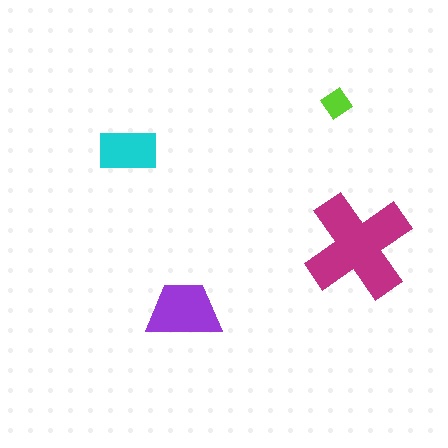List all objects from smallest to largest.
The lime diamond, the cyan rectangle, the purple trapezoid, the magenta cross.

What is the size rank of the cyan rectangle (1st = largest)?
3rd.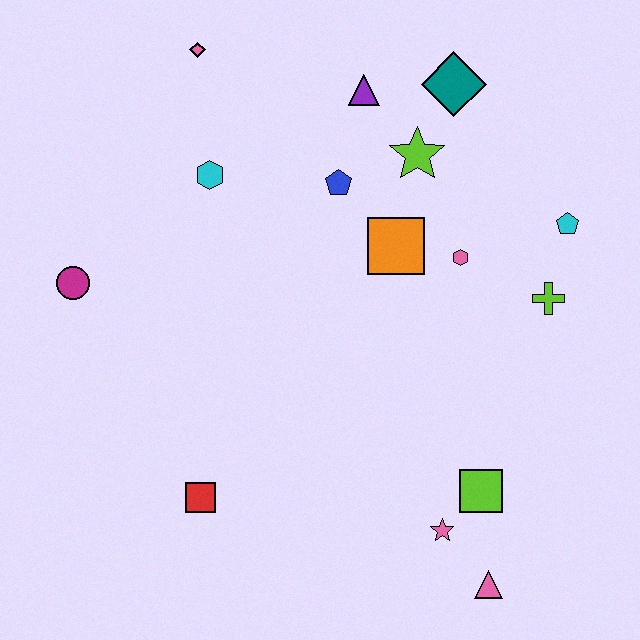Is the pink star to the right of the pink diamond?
Yes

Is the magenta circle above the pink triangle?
Yes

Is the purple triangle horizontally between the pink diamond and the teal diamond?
Yes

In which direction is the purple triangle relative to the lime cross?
The purple triangle is above the lime cross.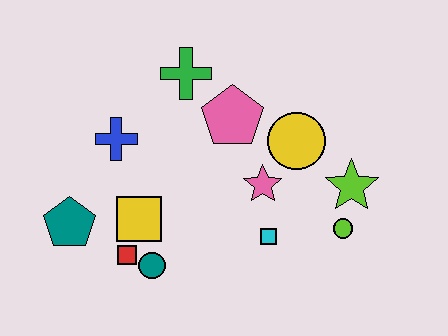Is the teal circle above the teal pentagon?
No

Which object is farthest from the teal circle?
The lime star is farthest from the teal circle.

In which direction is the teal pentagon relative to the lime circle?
The teal pentagon is to the left of the lime circle.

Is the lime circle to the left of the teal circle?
No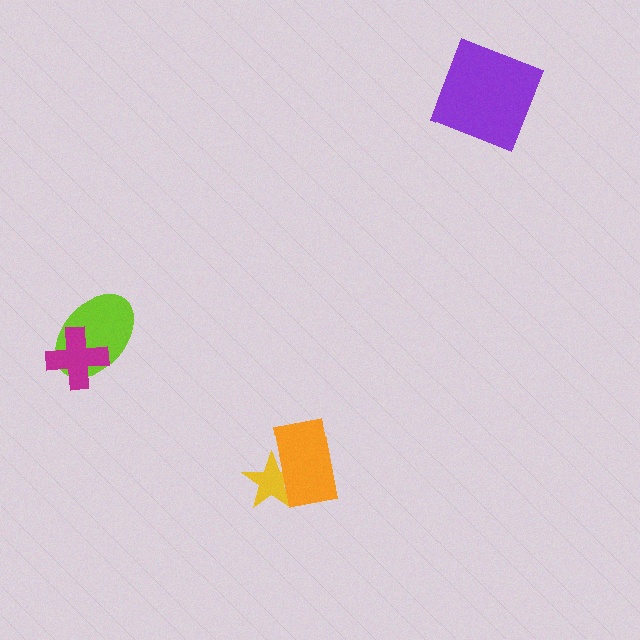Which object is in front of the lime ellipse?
The magenta cross is in front of the lime ellipse.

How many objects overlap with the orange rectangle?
1 object overlaps with the orange rectangle.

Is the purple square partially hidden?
No, no other shape covers it.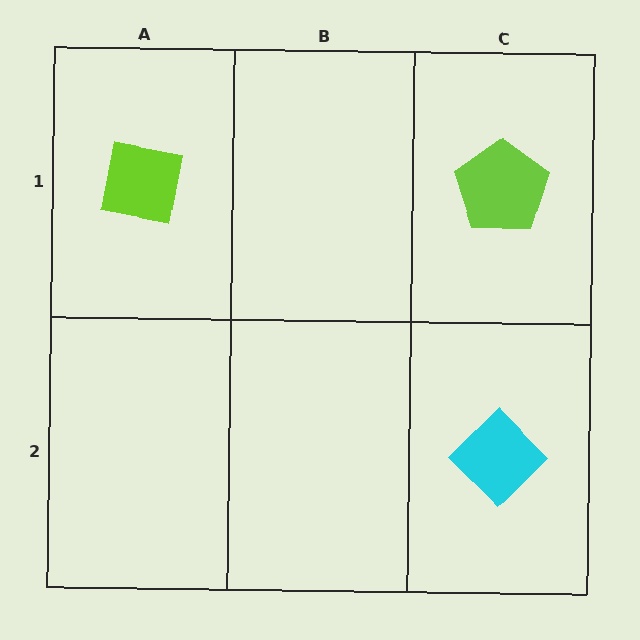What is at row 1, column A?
A lime square.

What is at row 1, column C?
A lime pentagon.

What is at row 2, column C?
A cyan diamond.